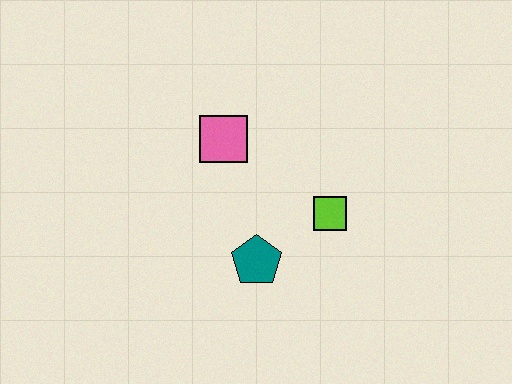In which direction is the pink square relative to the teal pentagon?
The pink square is above the teal pentagon.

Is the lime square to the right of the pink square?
Yes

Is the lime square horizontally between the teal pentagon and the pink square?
No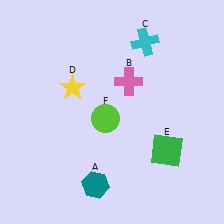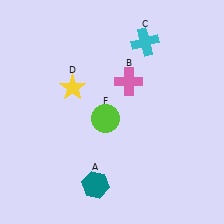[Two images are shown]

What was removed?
The green square (E) was removed in Image 2.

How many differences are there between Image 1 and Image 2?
There is 1 difference between the two images.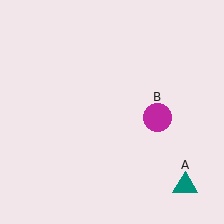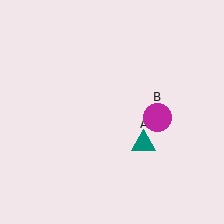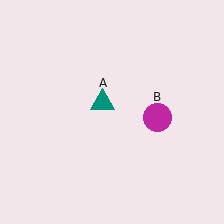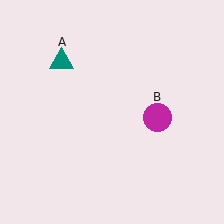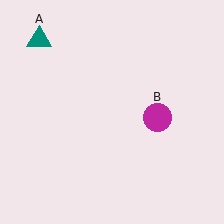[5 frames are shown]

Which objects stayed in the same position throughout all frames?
Magenta circle (object B) remained stationary.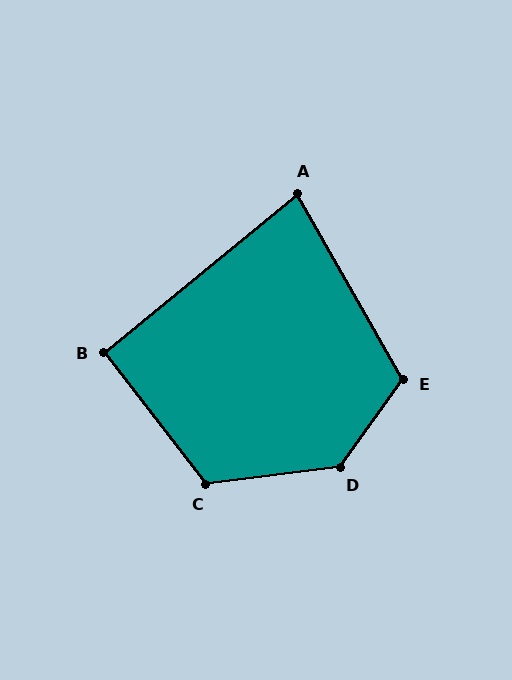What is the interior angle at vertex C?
Approximately 121 degrees (obtuse).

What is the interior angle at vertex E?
Approximately 115 degrees (obtuse).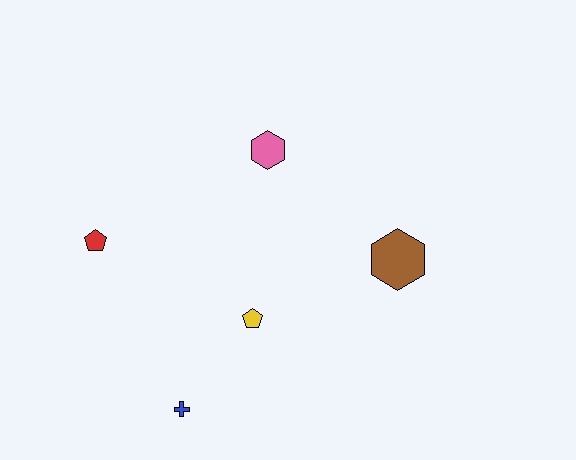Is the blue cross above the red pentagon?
No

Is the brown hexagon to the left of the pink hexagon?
No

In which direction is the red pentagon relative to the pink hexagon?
The red pentagon is to the left of the pink hexagon.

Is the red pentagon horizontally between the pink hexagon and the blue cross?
No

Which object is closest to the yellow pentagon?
The blue cross is closest to the yellow pentagon.